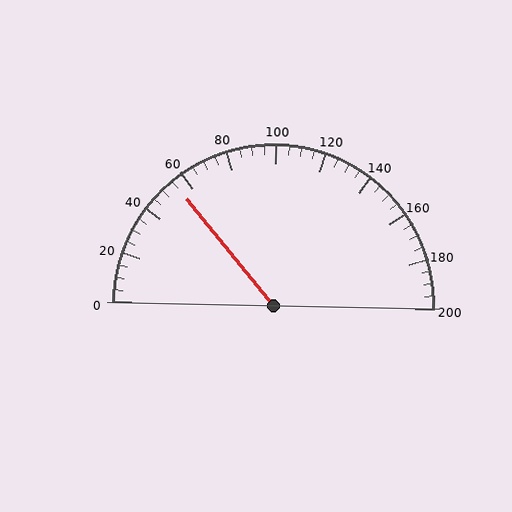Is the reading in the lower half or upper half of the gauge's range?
The reading is in the lower half of the range (0 to 200).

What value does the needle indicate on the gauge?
The needle indicates approximately 55.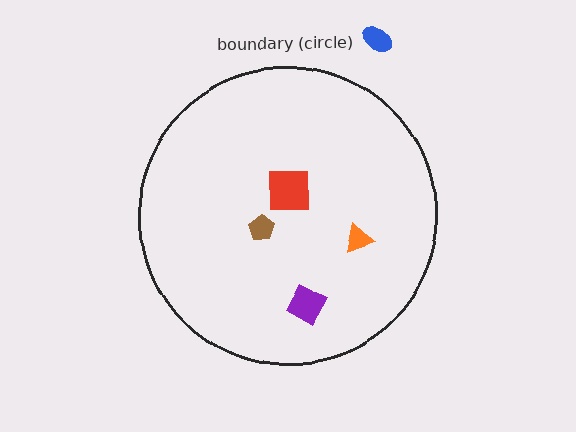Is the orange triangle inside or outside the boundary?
Inside.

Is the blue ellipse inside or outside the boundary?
Outside.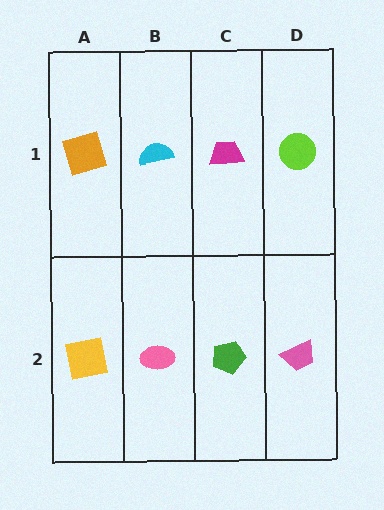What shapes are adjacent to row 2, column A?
An orange square (row 1, column A), a pink ellipse (row 2, column B).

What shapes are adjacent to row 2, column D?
A lime circle (row 1, column D), a green pentagon (row 2, column C).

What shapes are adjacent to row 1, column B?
A pink ellipse (row 2, column B), an orange square (row 1, column A), a magenta trapezoid (row 1, column C).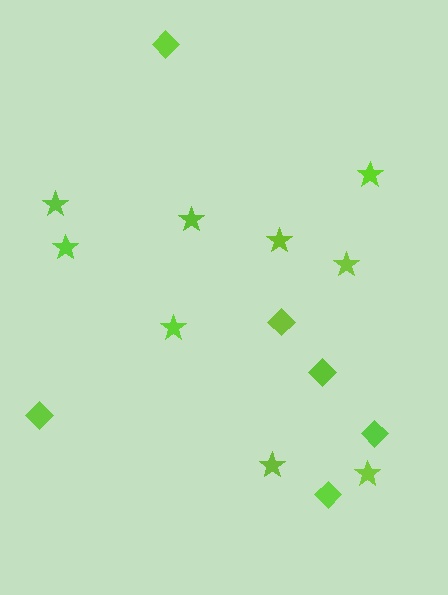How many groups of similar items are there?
There are 2 groups: one group of diamonds (6) and one group of stars (9).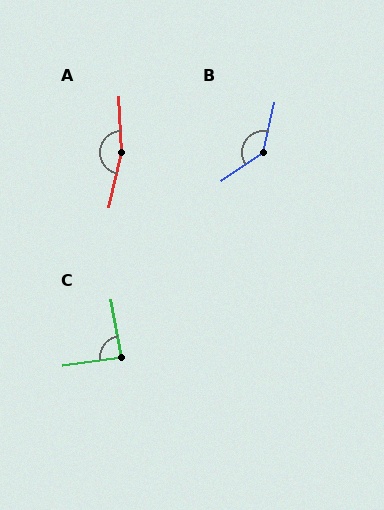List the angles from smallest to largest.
C (88°), B (138°), A (165°).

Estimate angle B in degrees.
Approximately 138 degrees.